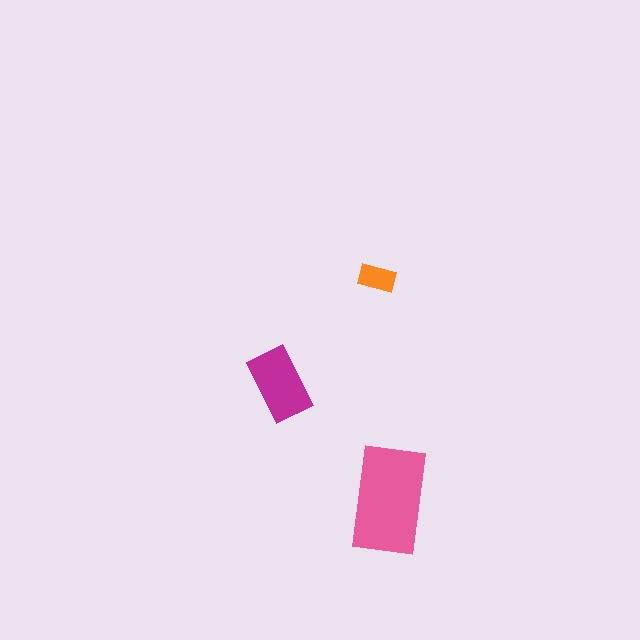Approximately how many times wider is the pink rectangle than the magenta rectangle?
About 1.5 times wider.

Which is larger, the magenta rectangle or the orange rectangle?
The magenta one.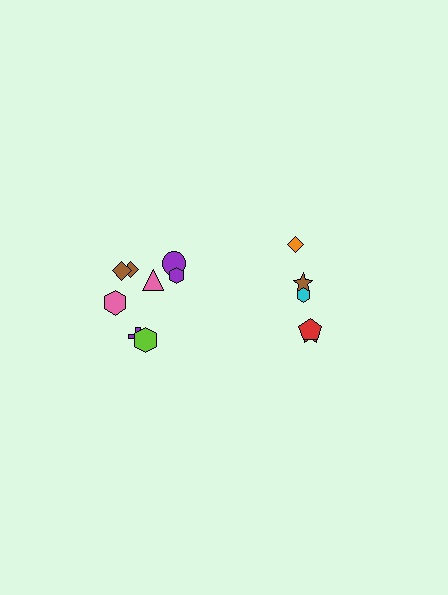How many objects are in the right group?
There are 5 objects.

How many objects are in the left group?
There are 8 objects.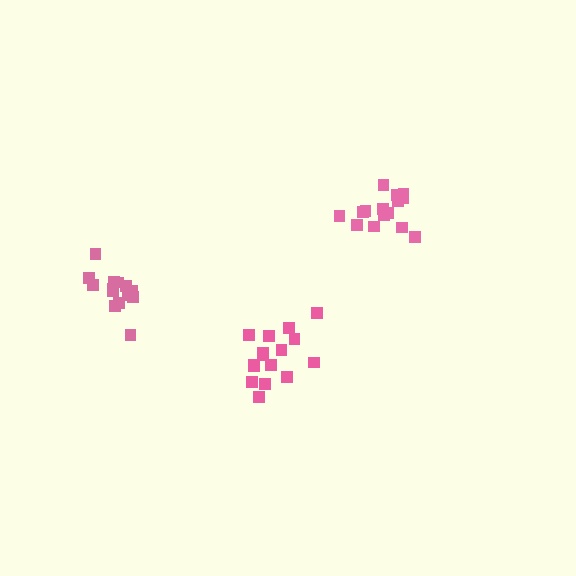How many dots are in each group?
Group 1: 15 dots, Group 2: 15 dots, Group 3: 16 dots (46 total).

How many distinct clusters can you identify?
There are 3 distinct clusters.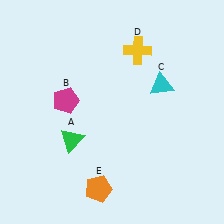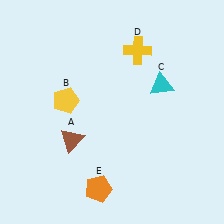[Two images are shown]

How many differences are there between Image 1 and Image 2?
There are 2 differences between the two images.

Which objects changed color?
A changed from green to brown. B changed from magenta to yellow.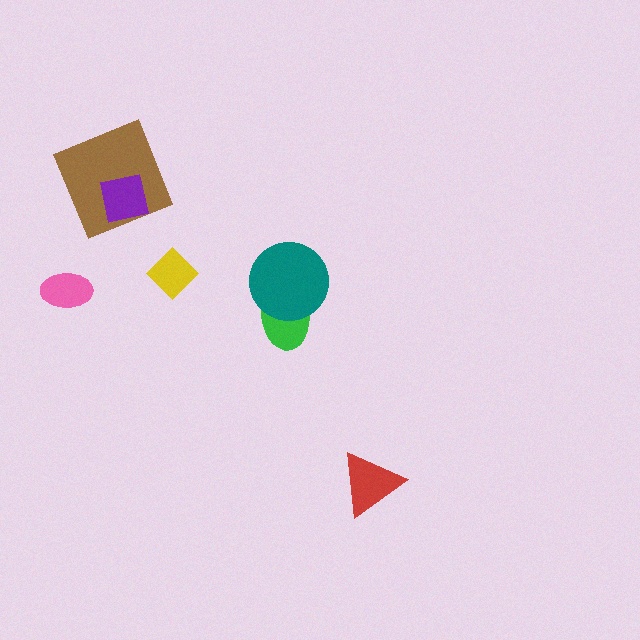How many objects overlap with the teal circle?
1 object overlaps with the teal circle.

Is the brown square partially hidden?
Yes, it is partially covered by another shape.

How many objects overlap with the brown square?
1 object overlaps with the brown square.